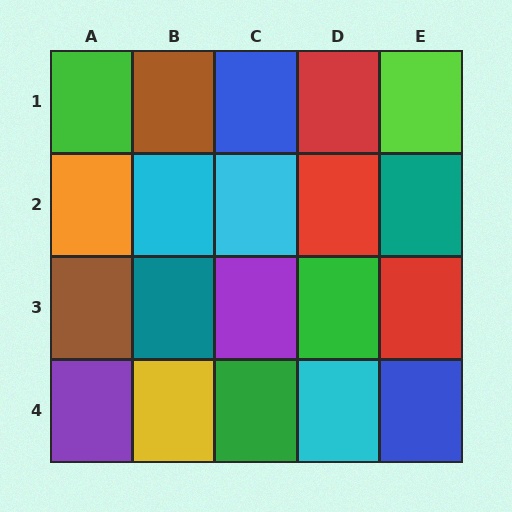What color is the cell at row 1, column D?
Red.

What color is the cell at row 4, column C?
Green.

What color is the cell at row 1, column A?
Green.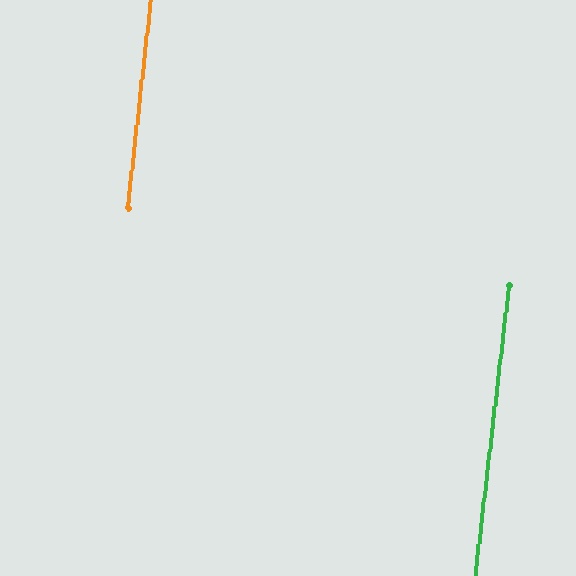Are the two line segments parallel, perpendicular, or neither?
Parallel — their directions differ by only 0.1°.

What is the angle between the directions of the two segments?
Approximately 0 degrees.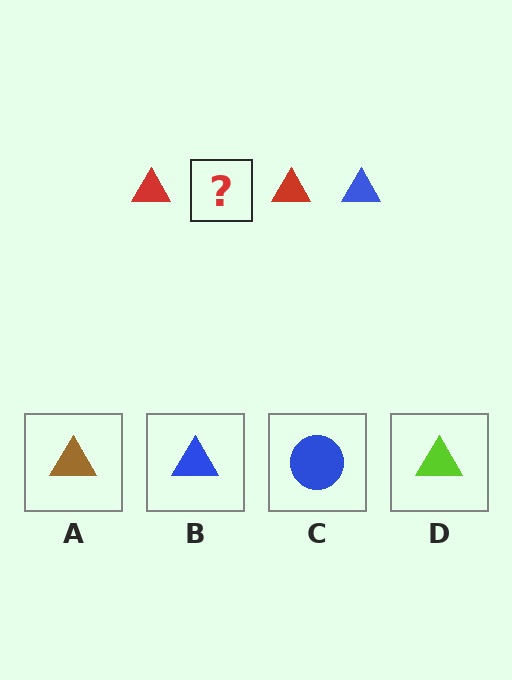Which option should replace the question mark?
Option B.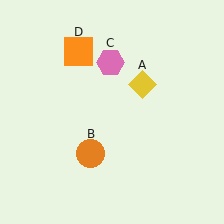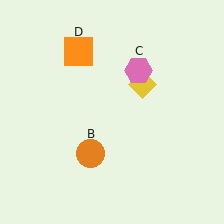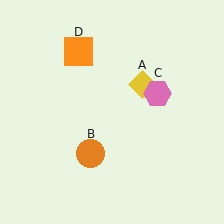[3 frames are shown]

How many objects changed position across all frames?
1 object changed position: pink hexagon (object C).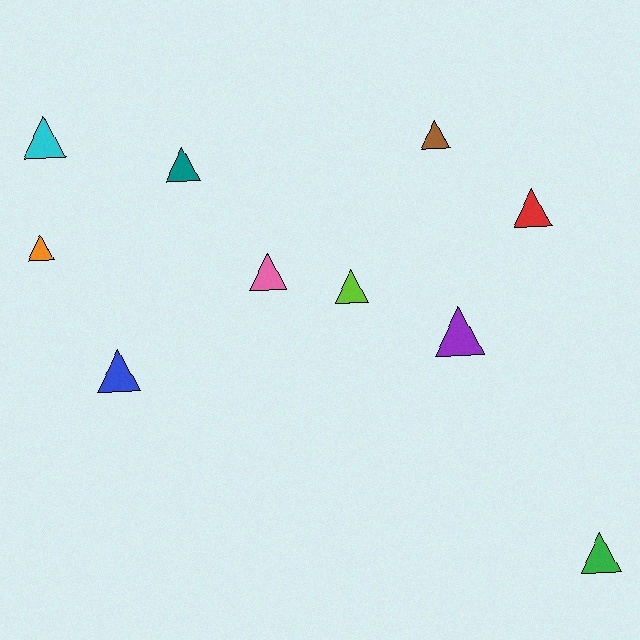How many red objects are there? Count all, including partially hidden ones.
There is 1 red object.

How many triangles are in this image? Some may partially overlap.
There are 10 triangles.